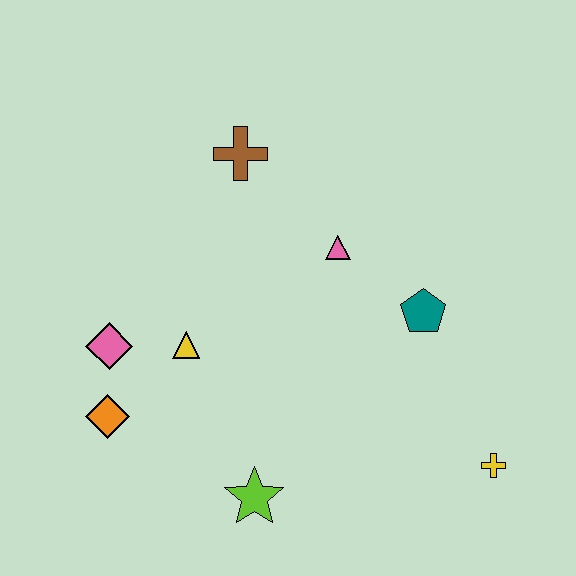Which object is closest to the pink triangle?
The teal pentagon is closest to the pink triangle.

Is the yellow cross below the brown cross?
Yes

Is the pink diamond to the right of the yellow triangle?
No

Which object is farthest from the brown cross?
The yellow cross is farthest from the brown cross.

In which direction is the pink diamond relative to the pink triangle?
The pink diamond is to the left of the pink triangle.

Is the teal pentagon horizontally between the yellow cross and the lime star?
Yes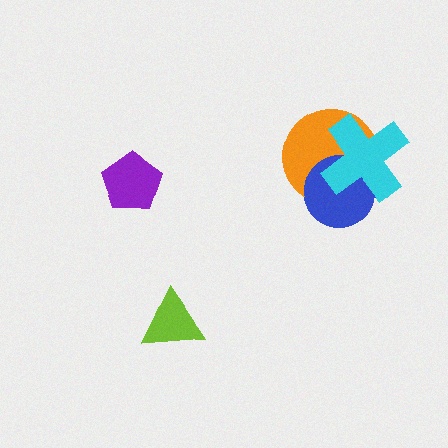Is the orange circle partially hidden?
Yes, it is partially covered by another shape.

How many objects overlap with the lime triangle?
0 objects overlap with the lime triangle.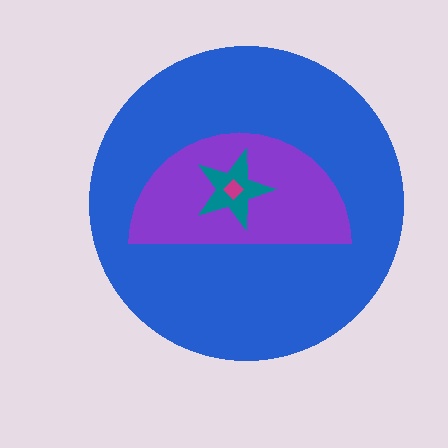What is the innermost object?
The magenta diamond.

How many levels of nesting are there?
4.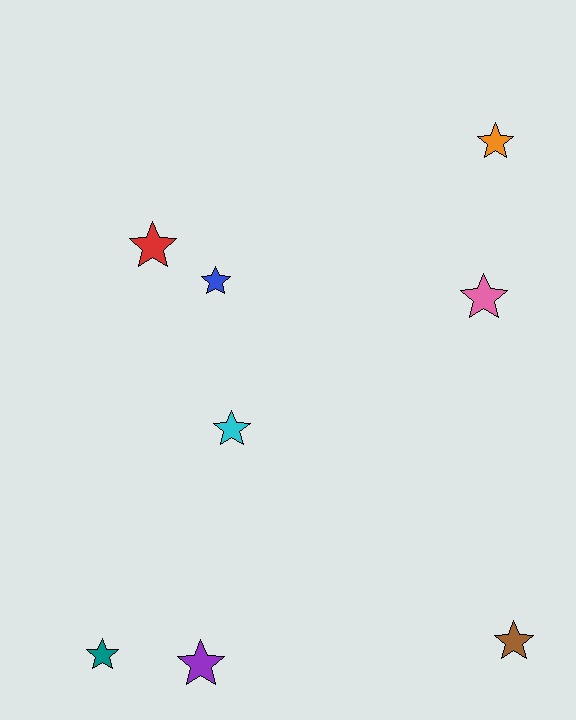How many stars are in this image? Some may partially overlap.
There are 8 stars.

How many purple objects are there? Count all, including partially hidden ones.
There is 1 purple object.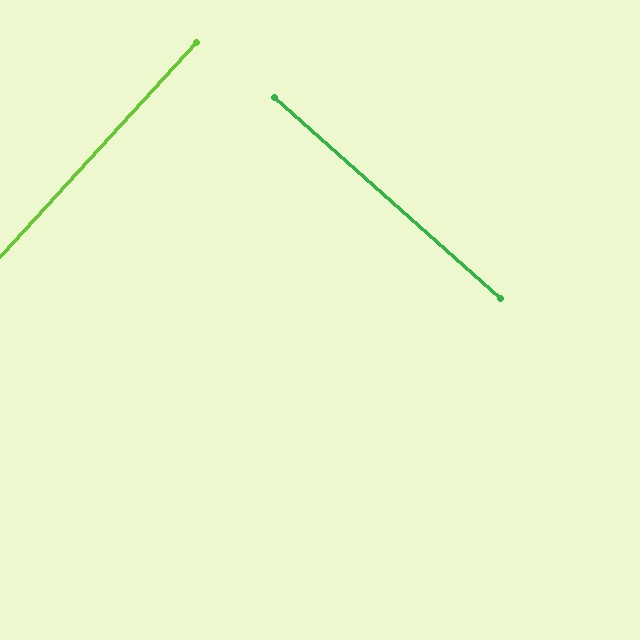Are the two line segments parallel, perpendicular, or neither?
Perpendicular — they meet at approximately 89°.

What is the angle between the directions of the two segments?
Approximately 89 degrees.